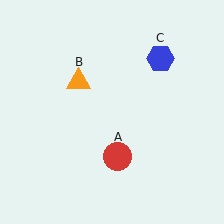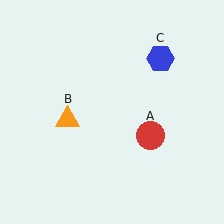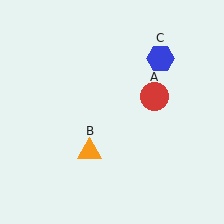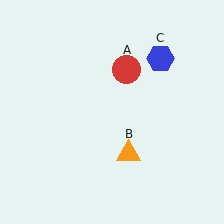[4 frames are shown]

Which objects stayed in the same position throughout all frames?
Blue hexagon (object C) remained stationary.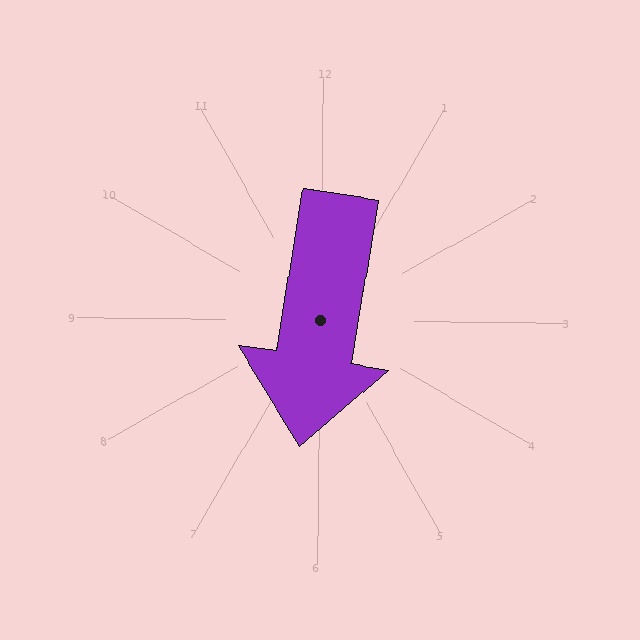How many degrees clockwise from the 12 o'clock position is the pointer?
Approximately 189 degrees.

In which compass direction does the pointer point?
South.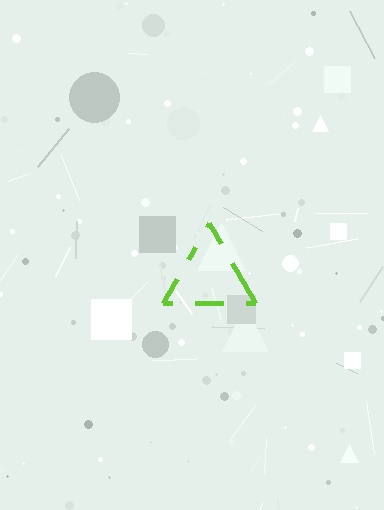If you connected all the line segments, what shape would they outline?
They would outline a triangle.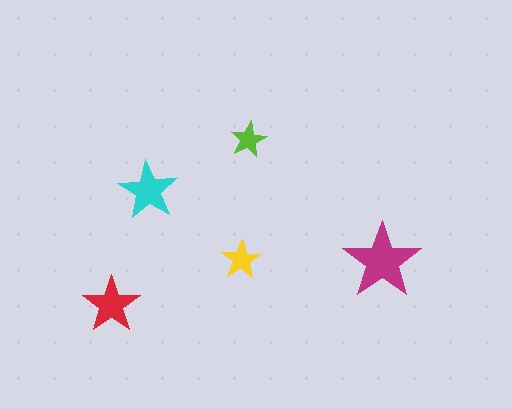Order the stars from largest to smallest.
the magenta one, the cyan one, the red one, the yellow one, the lime one.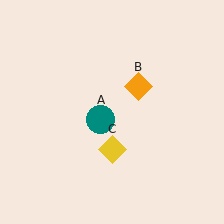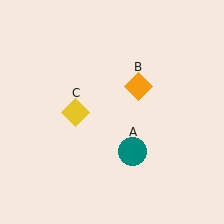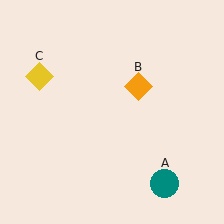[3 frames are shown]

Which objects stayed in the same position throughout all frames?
Orange diamond (object B) remained stationary.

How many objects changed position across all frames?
2 objects changed position: teal circle (object A), yellow diamond (object C).